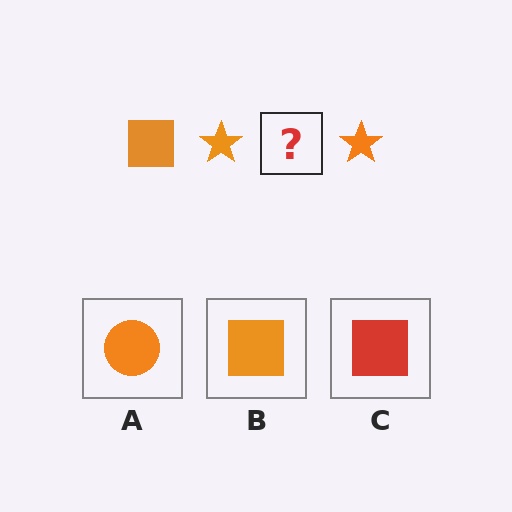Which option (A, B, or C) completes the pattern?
B.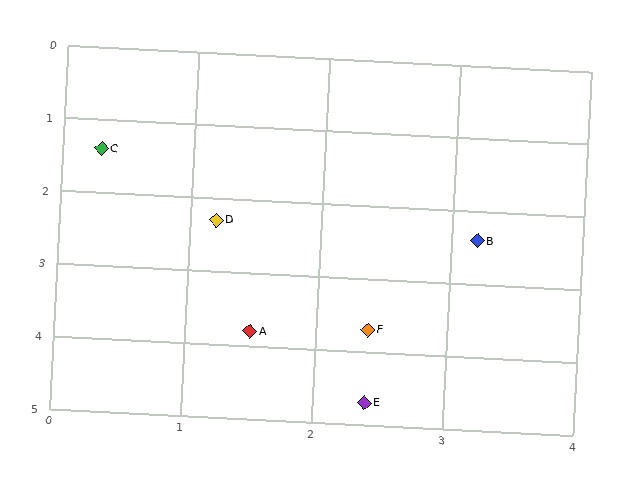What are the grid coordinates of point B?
Point B is at approximately (3.2, 2.4).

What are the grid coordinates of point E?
Point E is at approximately (2.4, 4.7).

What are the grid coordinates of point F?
Point F is at approximately (2.4, 3.7).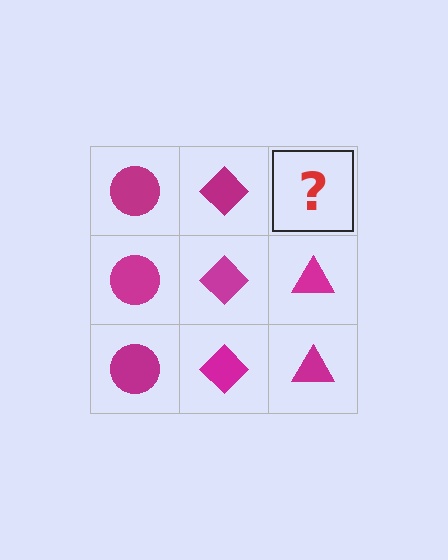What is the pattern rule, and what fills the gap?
The rule is that each column has a consistent shape. The gap should be filled with a magenta triangle.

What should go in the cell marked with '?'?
The missing cell should contain a magenta triangle.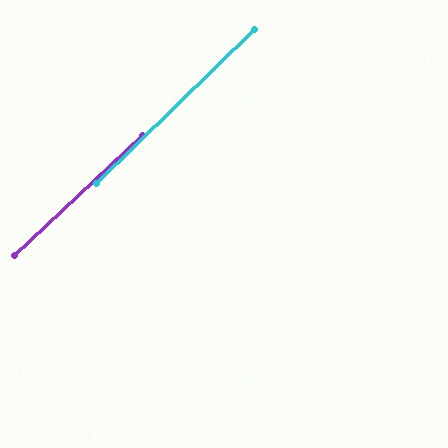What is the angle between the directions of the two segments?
Approximately 1 degree.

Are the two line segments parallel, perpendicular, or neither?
Parallel — their directions differ by only 0.9°.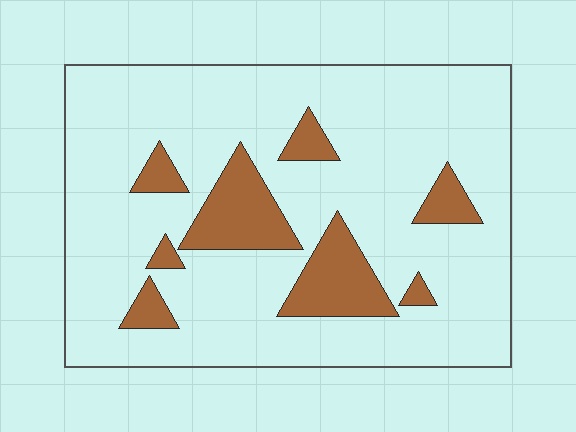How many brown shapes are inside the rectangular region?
8.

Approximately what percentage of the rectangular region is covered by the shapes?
Approximately 15%.